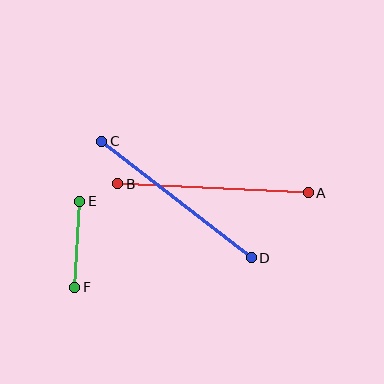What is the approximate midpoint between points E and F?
The midpoint is at approximately (77, 244) pixels.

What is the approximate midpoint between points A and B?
The midpoint is at approximately (213, 188) pixels.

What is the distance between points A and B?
The distance is approximately 191 pixels.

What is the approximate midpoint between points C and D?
The midpoint is at approximately (177, 199) pixels.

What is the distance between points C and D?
The distance is approximately 189 pixels.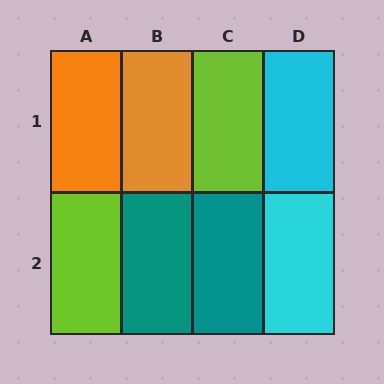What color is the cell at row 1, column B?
Orange.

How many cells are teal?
2 cells are teal.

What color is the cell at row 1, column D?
Cyan.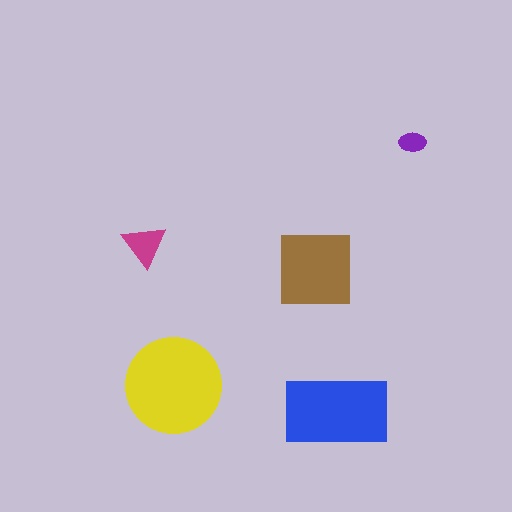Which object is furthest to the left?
The magenta triangle is leftmost.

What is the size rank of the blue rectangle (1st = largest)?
2nd.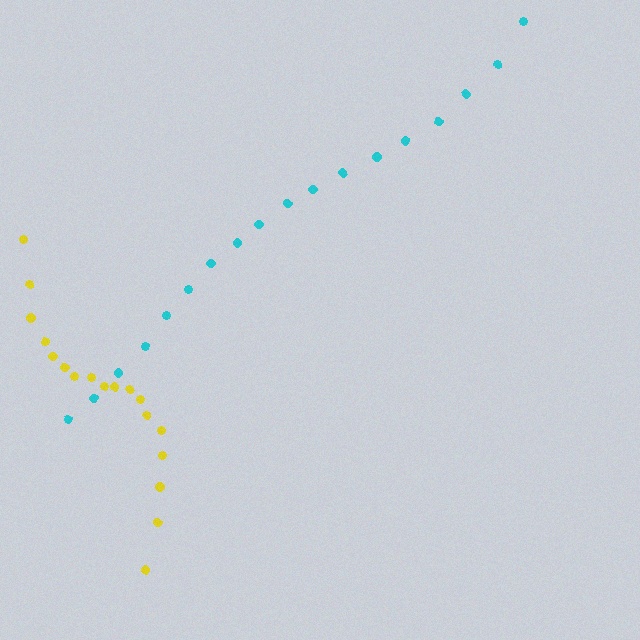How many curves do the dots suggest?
There are 2 distinct paths.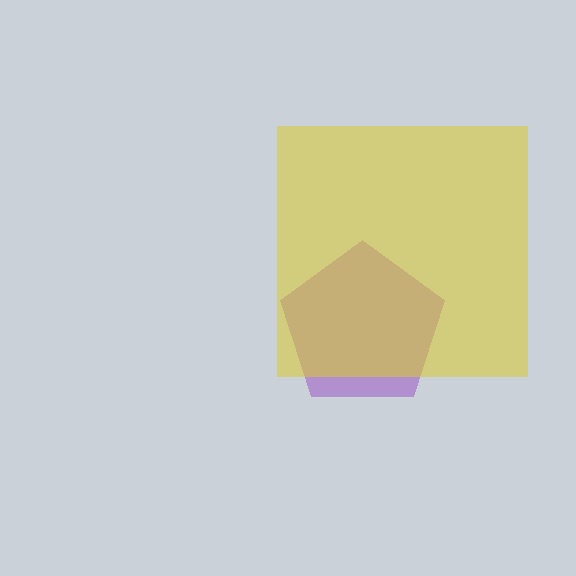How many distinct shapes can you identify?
There are 2 distinct shapes: a purple pentagon, a yellow square.